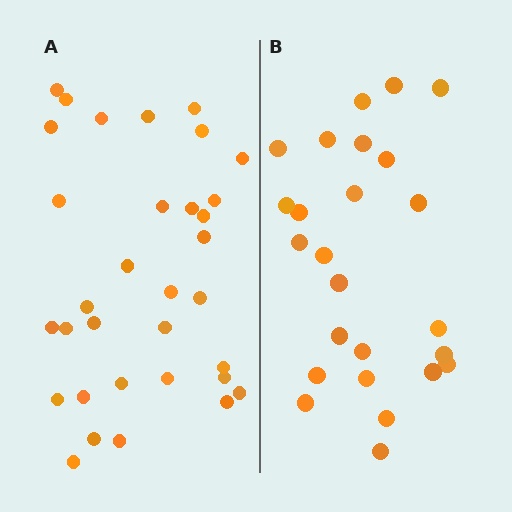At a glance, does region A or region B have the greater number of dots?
Region A (the left region) has more dots.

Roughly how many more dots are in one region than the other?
Region A has roughly 8 or so more dots than region B.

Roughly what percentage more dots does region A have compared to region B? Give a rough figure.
About 30% more.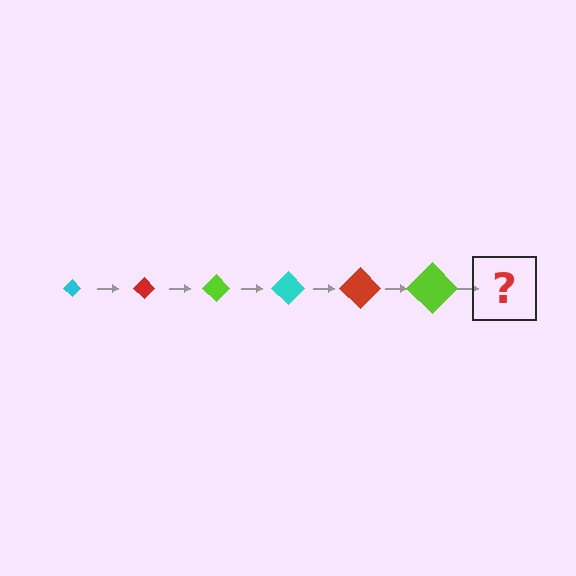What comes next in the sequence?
The next element should be a cyan diamond, larger than the previous one.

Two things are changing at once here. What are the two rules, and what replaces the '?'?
The two rules are that the diamond grows larger each step and the color cycles through cyan, red, and lime. The '?' should be a cyan diamond, larger than the previous one.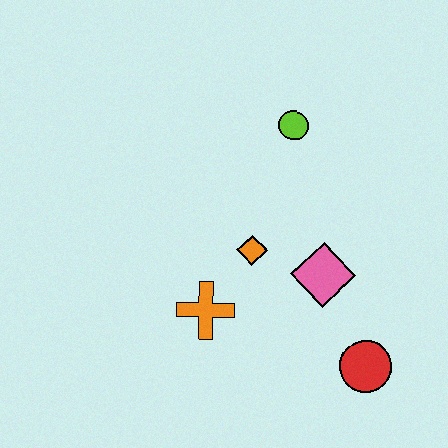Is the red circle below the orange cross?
Yes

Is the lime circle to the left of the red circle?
Yes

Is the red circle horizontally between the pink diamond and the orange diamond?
No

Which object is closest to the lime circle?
The orange diamond is closest to the lime circle.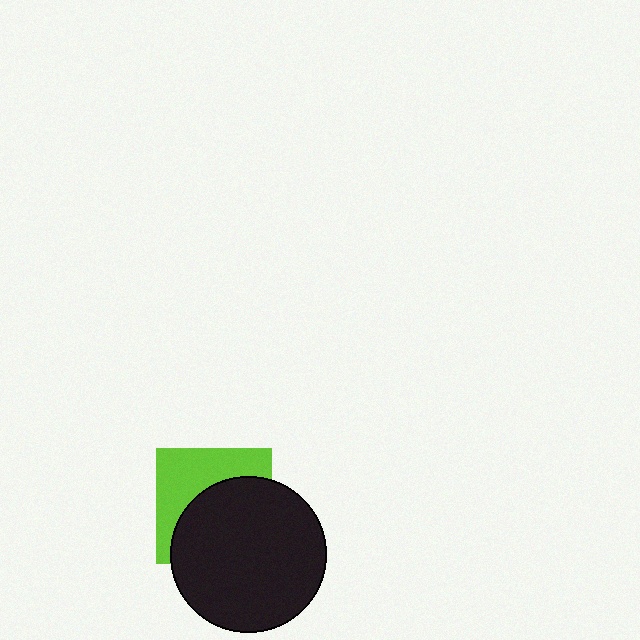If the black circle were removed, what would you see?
You would see the complete lime square.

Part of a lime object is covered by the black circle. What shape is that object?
It is a square.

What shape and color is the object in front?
The object in front is a black circle.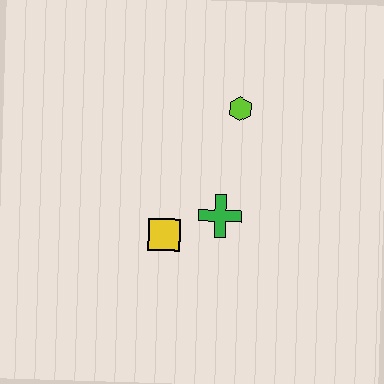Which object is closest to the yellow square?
The green cross is closest to the yellow square.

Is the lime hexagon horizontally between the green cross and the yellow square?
No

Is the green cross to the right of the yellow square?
Yes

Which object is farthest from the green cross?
The lime hexagon is farthest from the green cross.